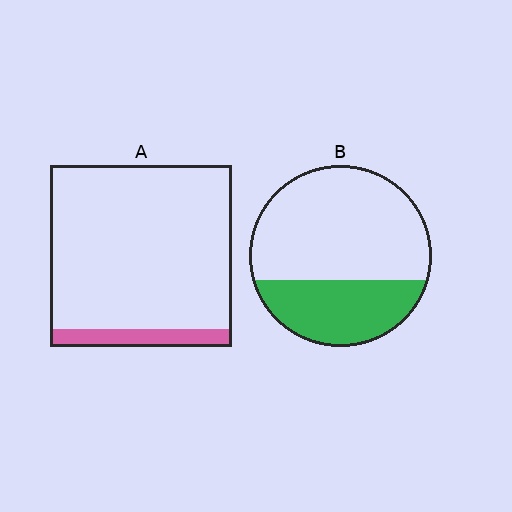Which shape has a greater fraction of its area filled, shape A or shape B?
Shape B.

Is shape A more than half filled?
No.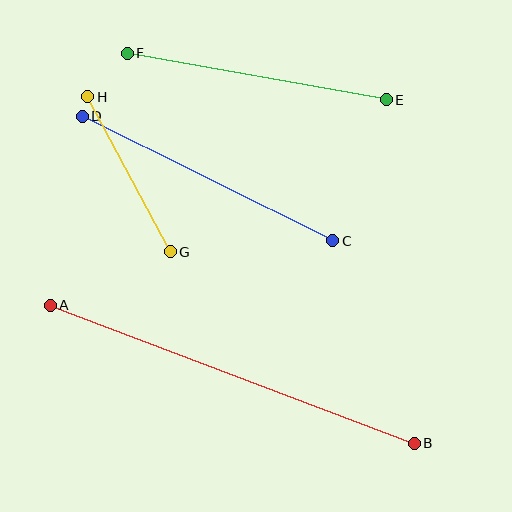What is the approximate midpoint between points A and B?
The midpoint is at approximately (232, 374) pixels.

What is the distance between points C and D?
The distance is approximately 280 pixels.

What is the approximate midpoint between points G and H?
The midpoint is at approximately (129, 174) pixels.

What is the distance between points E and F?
The distance is approximately 263 pixels.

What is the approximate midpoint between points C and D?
The midpoint is at approximately (207, 178) pixels.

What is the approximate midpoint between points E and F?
The midpoint is at approximately (257, 77) pixels.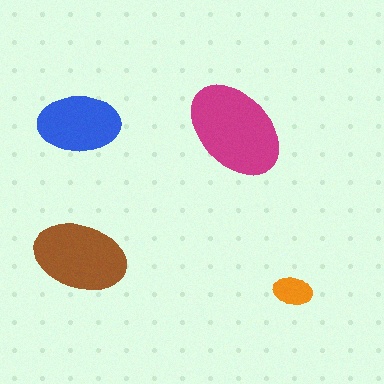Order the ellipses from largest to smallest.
the magenta one, the brown one, the blue one, the orange one.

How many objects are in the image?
There are 4 objects in the image.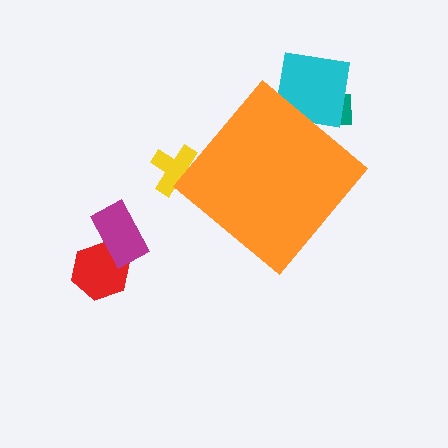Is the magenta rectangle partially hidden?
No, the magenta rectangle is fully visible.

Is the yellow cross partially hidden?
Yes, the yellow cross is partially hidden behind the orange diamond.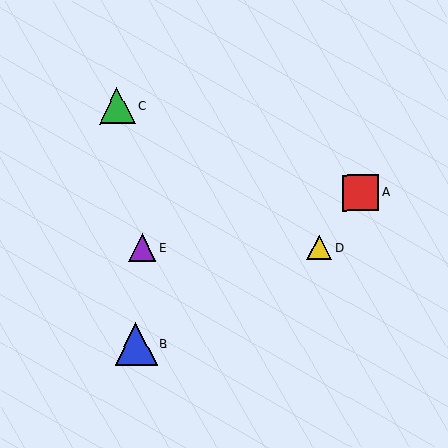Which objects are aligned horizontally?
Objects D, E are aligned horizontally.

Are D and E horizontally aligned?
Yes, both are at y≈247.